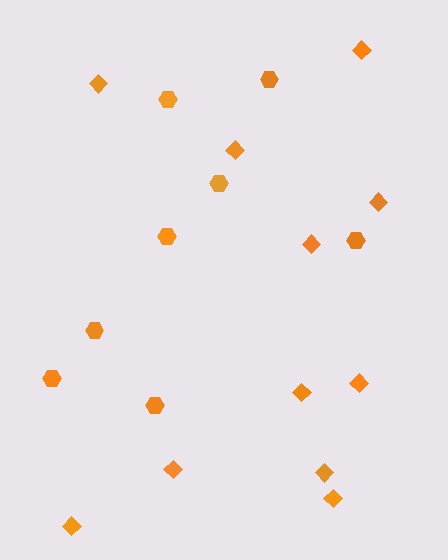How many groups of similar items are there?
There are 2 groups: one group of diamonds (11) and one group of hexagons (8).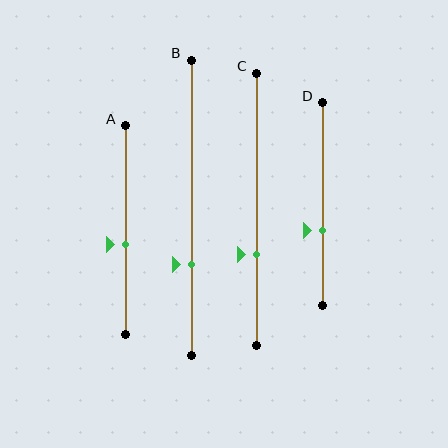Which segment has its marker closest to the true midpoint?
Segment A has its marker closest to the true midpoint.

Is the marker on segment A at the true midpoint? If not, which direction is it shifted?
No, the marker on segment A is shifted downward by about 7% of the segment length.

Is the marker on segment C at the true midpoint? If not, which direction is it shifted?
No, the marker on segment C is shifted downward by about 17% of the segment length.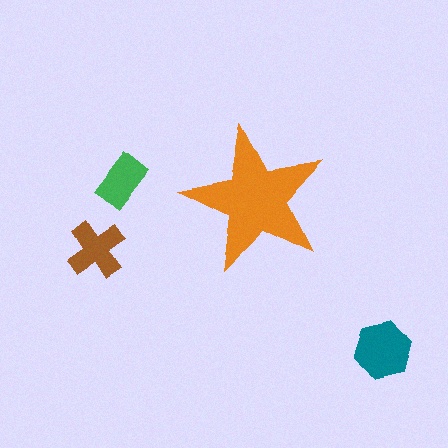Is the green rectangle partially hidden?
No, the green rectangle is fully visible.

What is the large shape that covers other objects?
An orange star.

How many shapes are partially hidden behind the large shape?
0 shapes are partially hidden.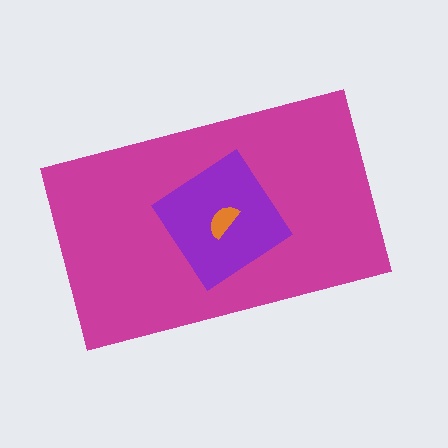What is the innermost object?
The orange semicircle.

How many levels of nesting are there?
3.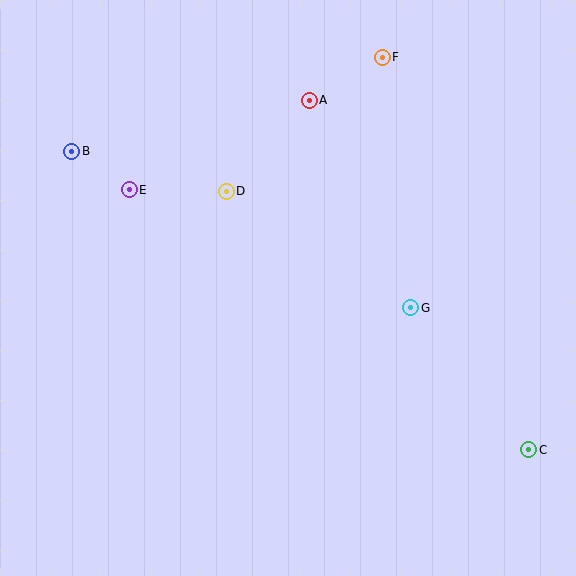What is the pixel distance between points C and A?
The distance between C and A is 412 pixels.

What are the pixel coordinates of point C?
Point C is at (529, 450).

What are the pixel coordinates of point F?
Point F is at (382, 57).